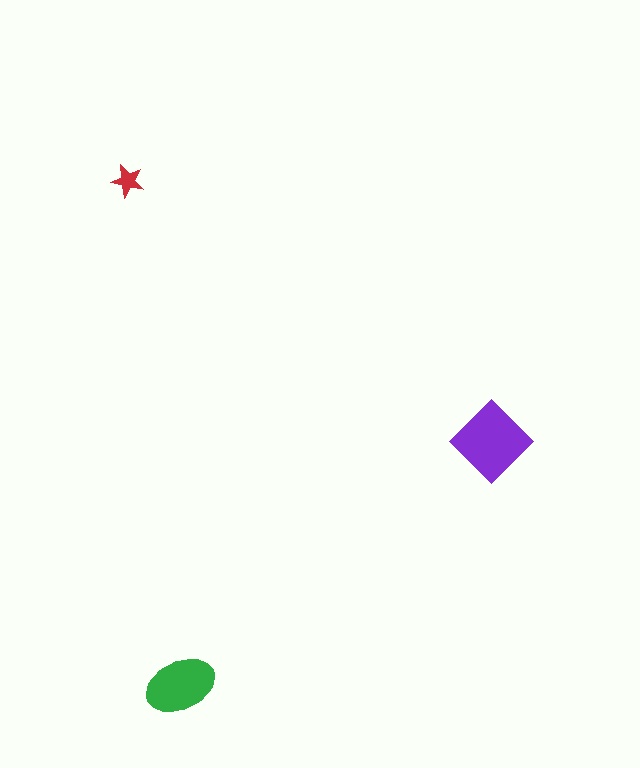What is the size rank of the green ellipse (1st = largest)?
2nd.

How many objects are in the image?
There are 3 objects in the image.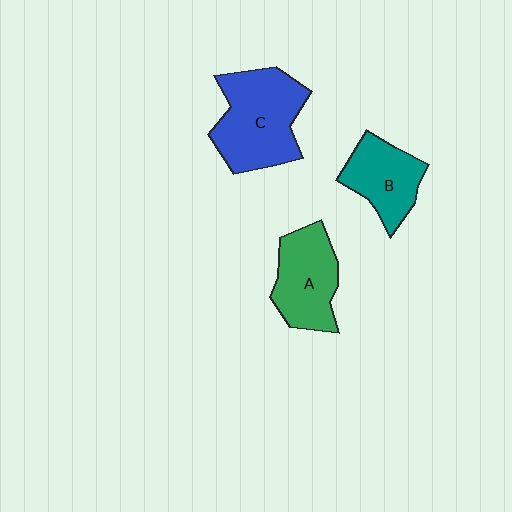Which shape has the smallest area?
Shape B (teal).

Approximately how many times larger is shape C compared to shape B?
Approximately 1.5 times.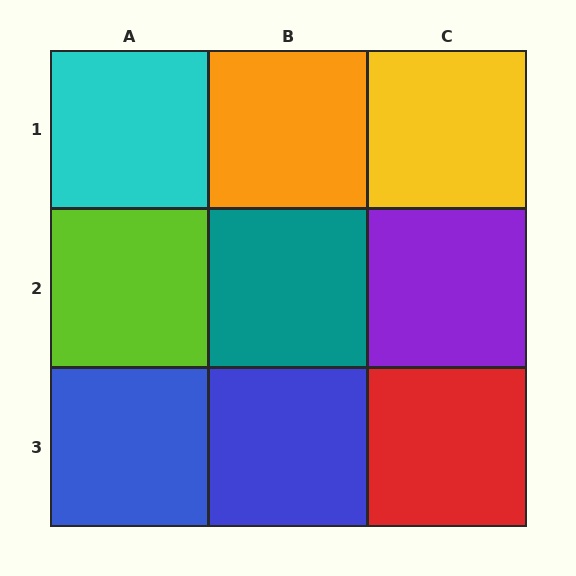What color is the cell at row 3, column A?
Blue.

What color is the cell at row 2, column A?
Lime.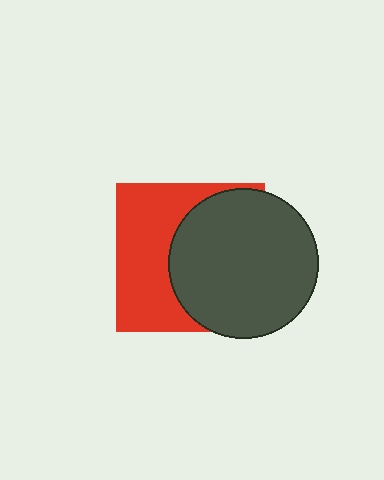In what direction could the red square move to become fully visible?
The red square could move left. That would shift it out from behind the dark gray circle entirely.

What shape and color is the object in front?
The object in front is a dark gray circle.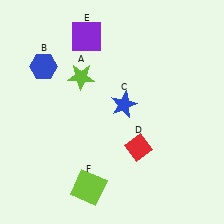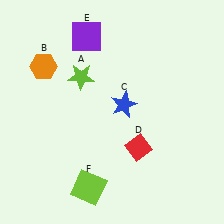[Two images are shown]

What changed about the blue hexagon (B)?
In Image 1, B is blue. In Image 2, it changed to orange.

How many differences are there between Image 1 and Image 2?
There is 1 difference between the two images.